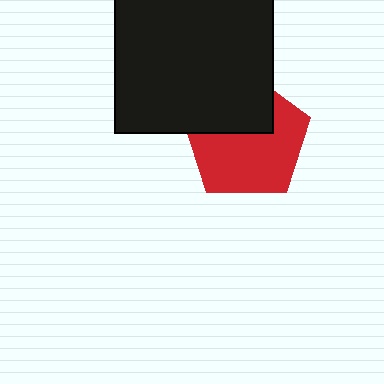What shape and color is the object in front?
The object in front is a black rectangle.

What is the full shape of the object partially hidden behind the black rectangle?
The partially hidden object is a red pentagon.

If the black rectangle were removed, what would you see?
You would see the complete red pentagon.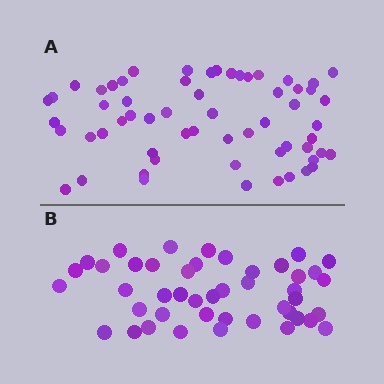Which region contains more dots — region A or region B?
Region A (the top region) has more dots.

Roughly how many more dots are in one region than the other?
Region A has approximately 15 more dots than region B.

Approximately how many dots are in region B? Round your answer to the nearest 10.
About 40 dots. (The exact count is 45, which rounds to 40.)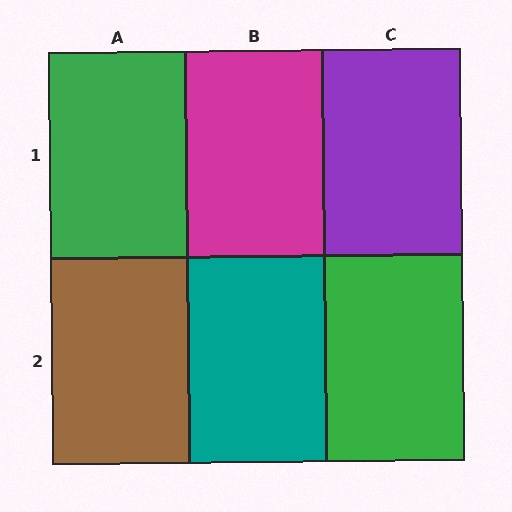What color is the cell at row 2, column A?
Brown.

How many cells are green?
2 cells are green.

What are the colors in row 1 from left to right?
Green, magenta, purple.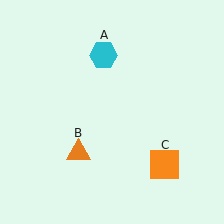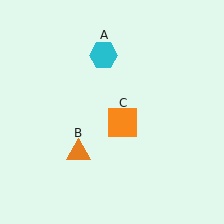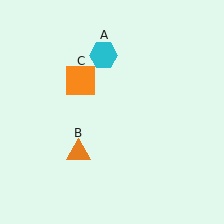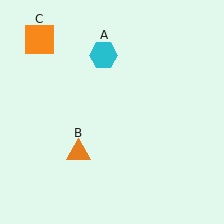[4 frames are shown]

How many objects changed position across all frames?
1 object changed position: orange square (object C).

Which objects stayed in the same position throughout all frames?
Cyan hexagon (object A) and orange triangle (object B) remained stationary.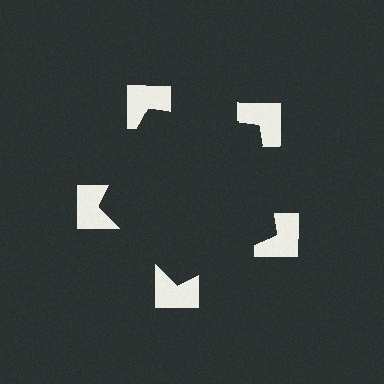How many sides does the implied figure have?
5 sides.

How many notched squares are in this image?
There are 5 — one at each vertex of the illusory pentagon.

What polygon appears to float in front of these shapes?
An illusory pentagon — its edges are inferred from the aligned wedge cuts in the notched squares, not physically drawn.